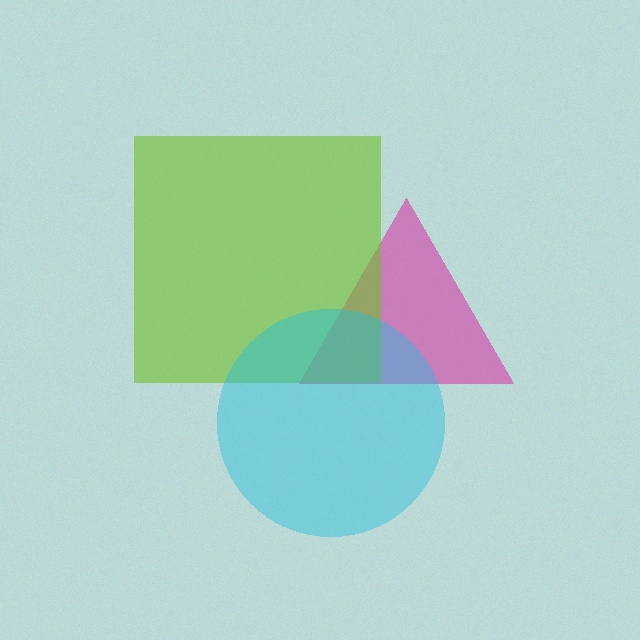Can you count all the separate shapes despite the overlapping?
Yes, there are 3 separate shapes.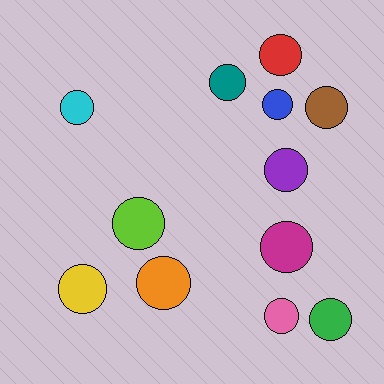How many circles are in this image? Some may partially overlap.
There are 12 circles.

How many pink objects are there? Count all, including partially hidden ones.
There is 1 pink object.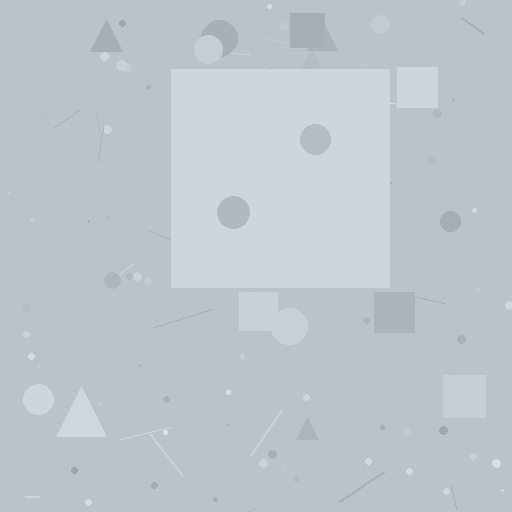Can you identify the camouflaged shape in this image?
The camouflaged shape is a square.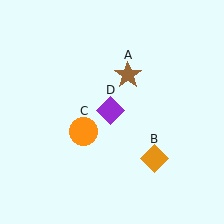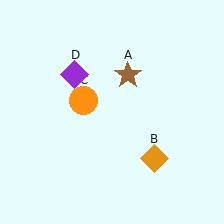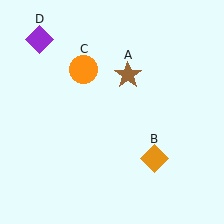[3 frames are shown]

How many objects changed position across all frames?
2 objects changed position: orange circle (object C), purple diamond (object D).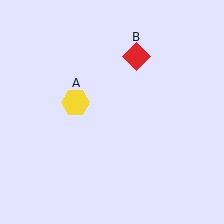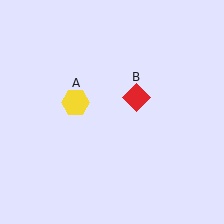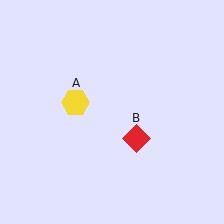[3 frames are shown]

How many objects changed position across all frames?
1 object changed position: red diamond (object B).